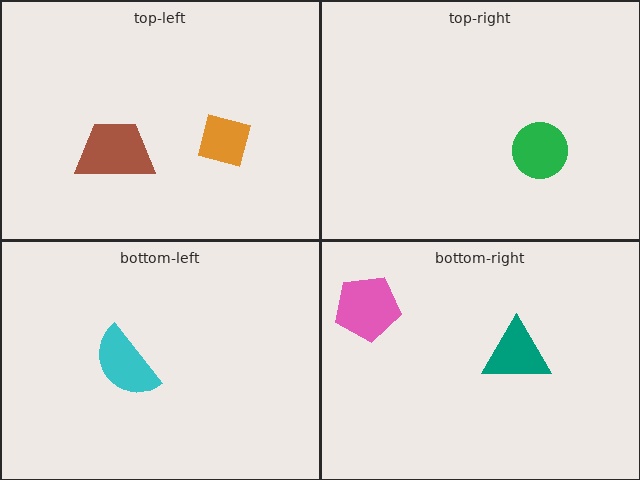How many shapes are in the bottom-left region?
1.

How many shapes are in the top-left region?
2.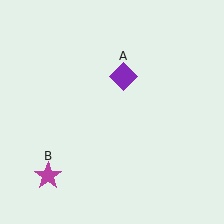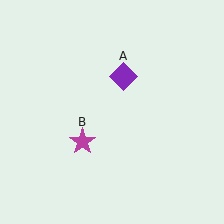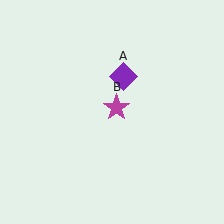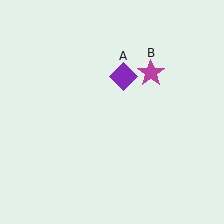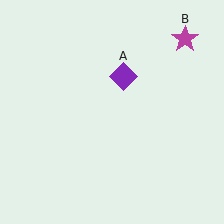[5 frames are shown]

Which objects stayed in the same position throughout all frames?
Purple diamond (object A) remained stationary.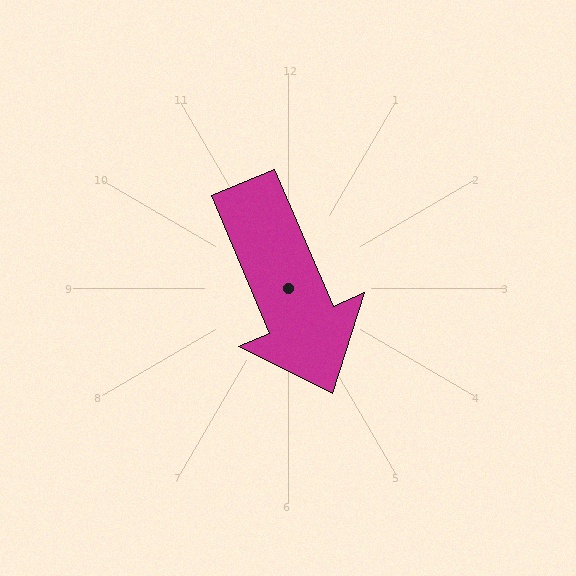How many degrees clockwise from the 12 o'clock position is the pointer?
Approximately 157 degrees.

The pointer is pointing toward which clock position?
Roughly 5 o'clock.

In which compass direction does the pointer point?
Southeast.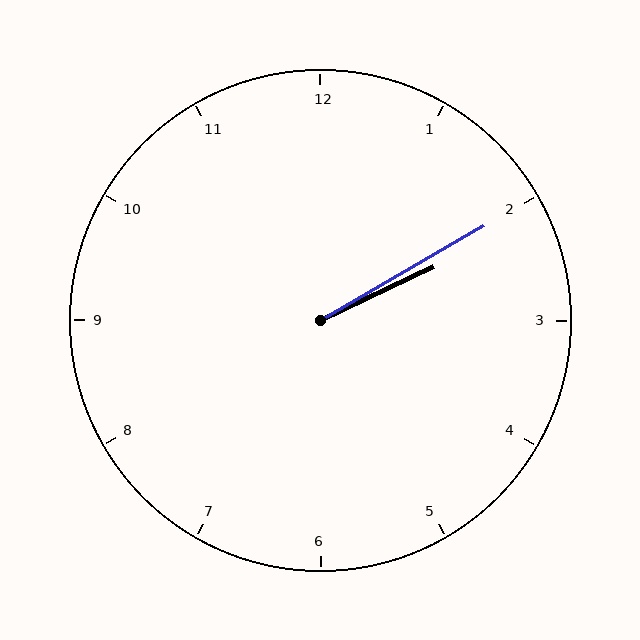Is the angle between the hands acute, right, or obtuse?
It is acute.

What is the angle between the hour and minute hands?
Approximately 5 degrees.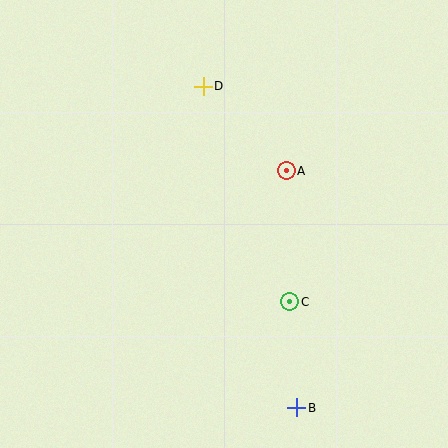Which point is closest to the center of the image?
Point A at (286, 171) is closest to the center.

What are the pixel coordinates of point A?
Point A is at (286, 171).